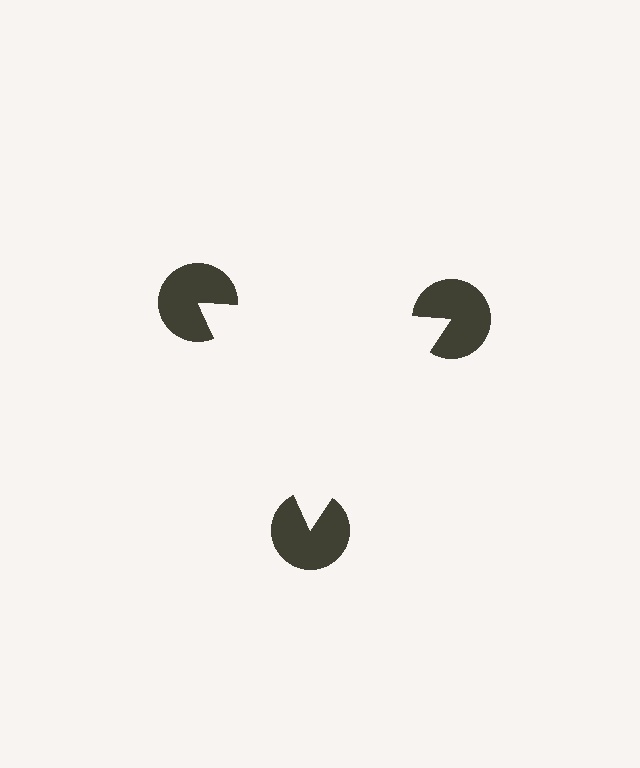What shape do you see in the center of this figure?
An illusory triangle — its edges are inferred from the aligned wedge cuts in the pac-man discs, not physically drawn.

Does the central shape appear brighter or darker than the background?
It typically appears slightly brighter than the background, even though no actual brightness change is drawn.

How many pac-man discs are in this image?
There are 3 — one at each vertex of the illusory triangle.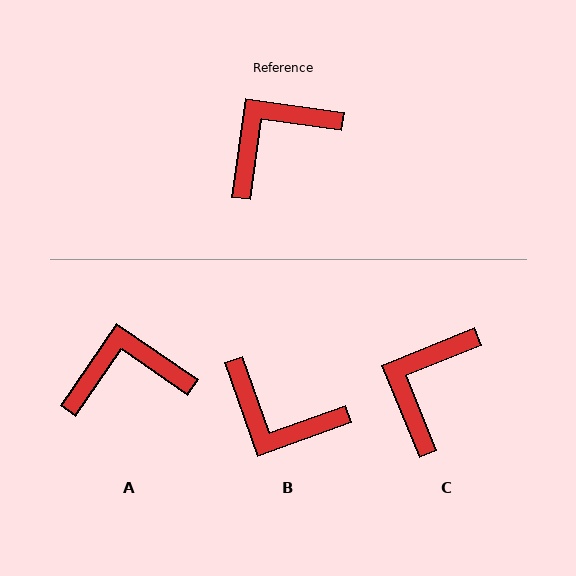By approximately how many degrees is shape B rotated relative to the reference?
Approximately 118 degrees counter-clockwise.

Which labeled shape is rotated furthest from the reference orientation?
B, about 118 degrees away.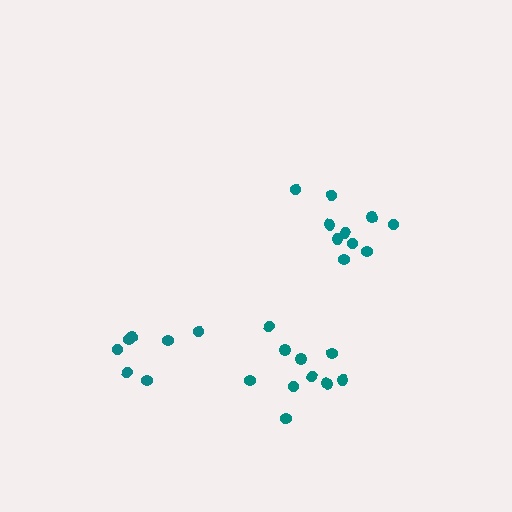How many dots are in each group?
Group 1: 10 dots, Group 2: 7 dots, Group 3: 10 dots (27 total).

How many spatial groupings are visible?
There are 3 spatial groupings.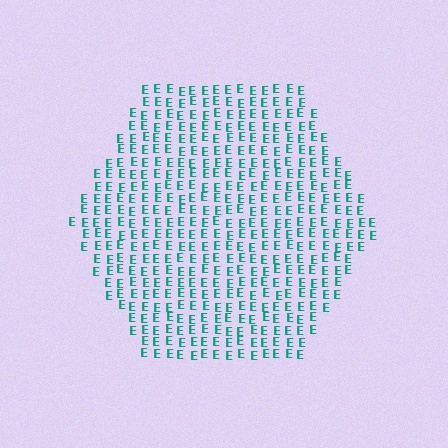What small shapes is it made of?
It is made of small letter E's.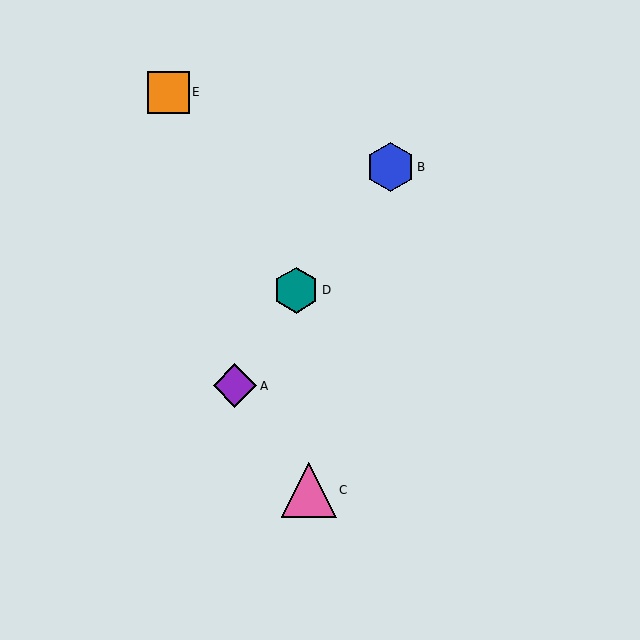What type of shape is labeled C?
Shape C is a pink triangle.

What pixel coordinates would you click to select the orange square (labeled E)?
Click at (168, 92) to select the orange square E.